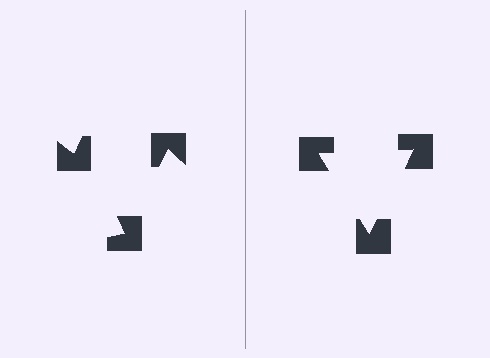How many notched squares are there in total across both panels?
6 — 3 on each side.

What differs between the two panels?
The notched squares are positioned identically on both sides; only the wedge orientations differ. On the right they align to a triangle; on the left they are misaligned.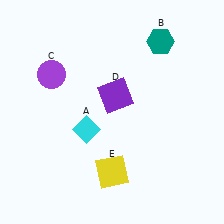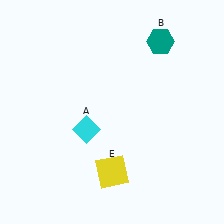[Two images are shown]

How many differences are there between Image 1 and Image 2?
There are 2 differences between the two images.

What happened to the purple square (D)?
The purple square (D) was removed in Image 2. It was in the top-right area of Image 1.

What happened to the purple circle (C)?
The purple circle (C) was removed in Image 2. It was in the top-left area of Image 1.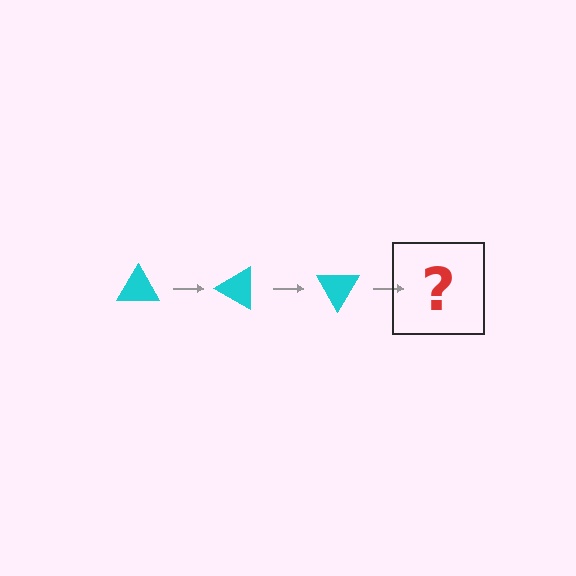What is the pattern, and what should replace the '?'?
The pattern is that the triangle rotates 30 degrees each step. The '?' should be a cyan triangle rotated 90 degrees.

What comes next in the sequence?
The next element should be a cyan triangle rotated 90 degrees.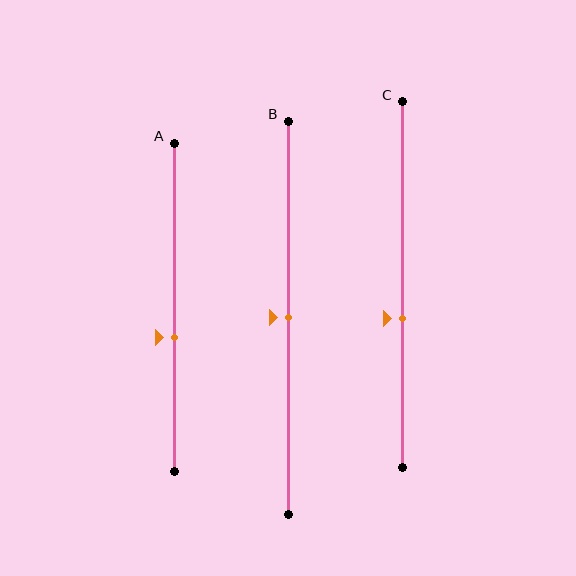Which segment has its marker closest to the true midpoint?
Segment B has its marker closest to the true midpoint.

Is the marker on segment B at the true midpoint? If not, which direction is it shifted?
Yes, the marker on segment B is at the true midpoint.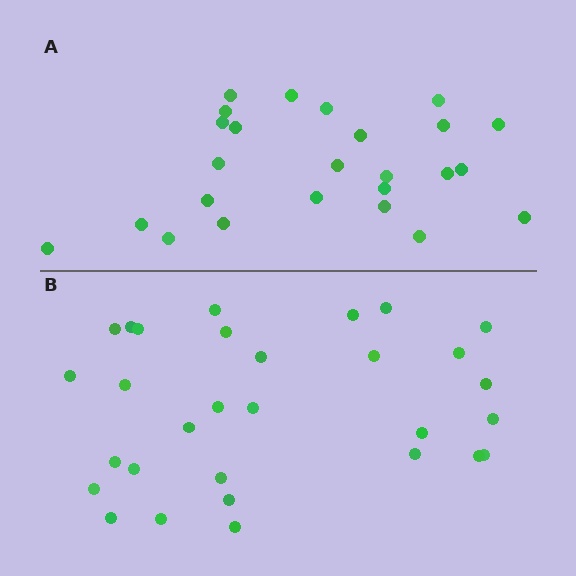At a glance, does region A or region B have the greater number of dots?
Region B (the bottom region) has more dots.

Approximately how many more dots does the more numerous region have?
Region B has about 5 more dots than region A.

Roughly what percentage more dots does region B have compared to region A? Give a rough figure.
About 20% more.